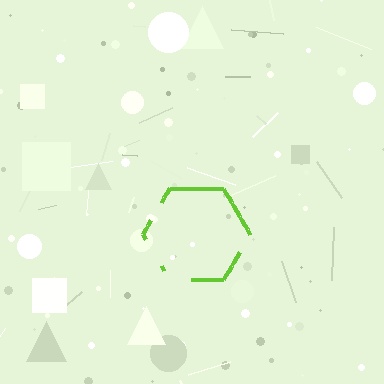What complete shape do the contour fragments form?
The contour fragments form a hexagon.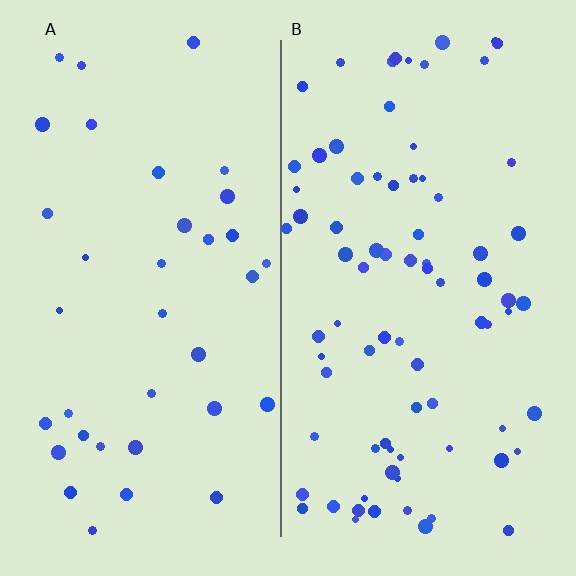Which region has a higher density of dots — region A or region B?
B (the right).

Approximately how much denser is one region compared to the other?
Approximately 2.2× — region B over region A.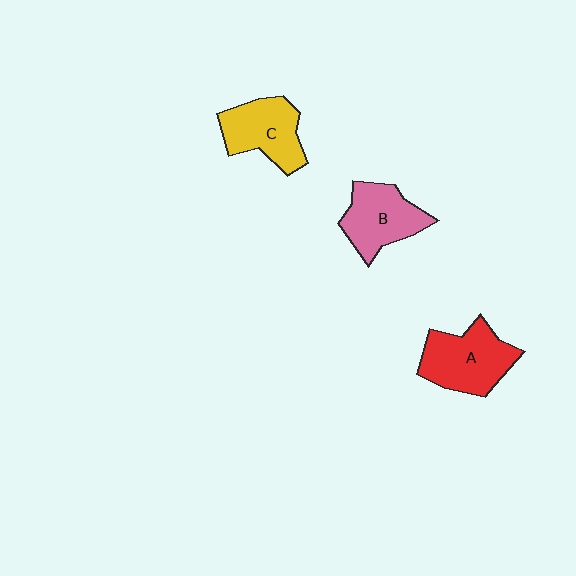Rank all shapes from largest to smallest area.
From largest to smallest: A (red), C (yellow), B (pink).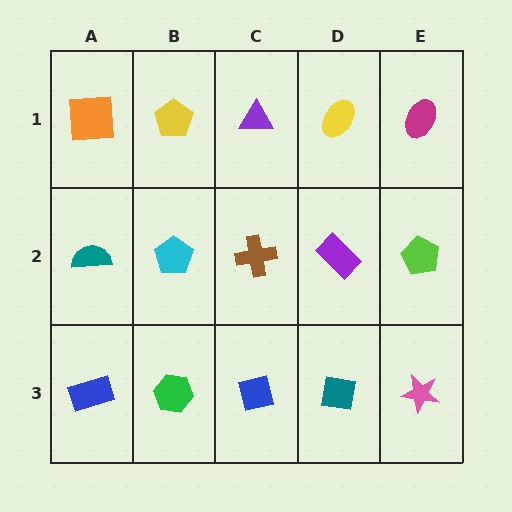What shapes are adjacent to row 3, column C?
A brown cross (row 2, column C), a green hexagon (row 3, column B), a teal square (row 3, column D).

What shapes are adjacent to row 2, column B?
A yellow pentagon (row 1, column B), a green hexagon (row 3, column B), a teal semicircle (row 2, column A), a brown cross (row 2, column C).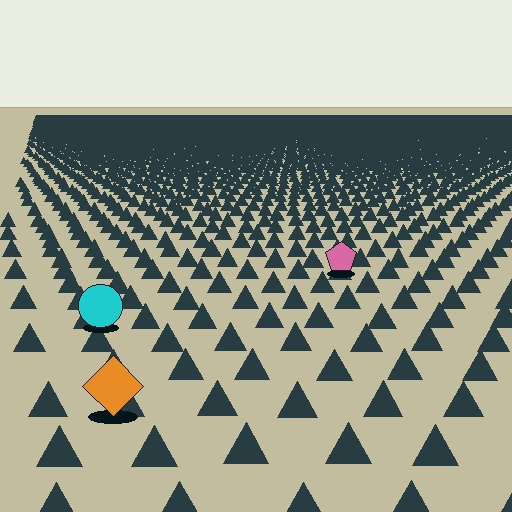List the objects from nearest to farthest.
From nearest to farthest: the orange diamond, the cyan circle, the pink pentagon.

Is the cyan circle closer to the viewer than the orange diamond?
No. The orange diamond is closer — you can tell from the texture gradient: the ground texture is coarser near it.